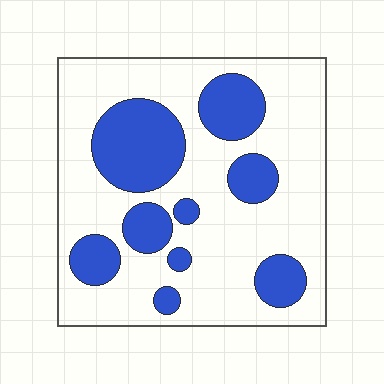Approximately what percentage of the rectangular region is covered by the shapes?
Approximately 30%.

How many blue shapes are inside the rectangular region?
9.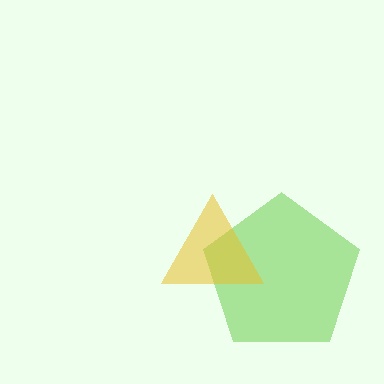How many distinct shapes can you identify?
There are 2 distinct shapes: a lime pentagon, a yellow triangle.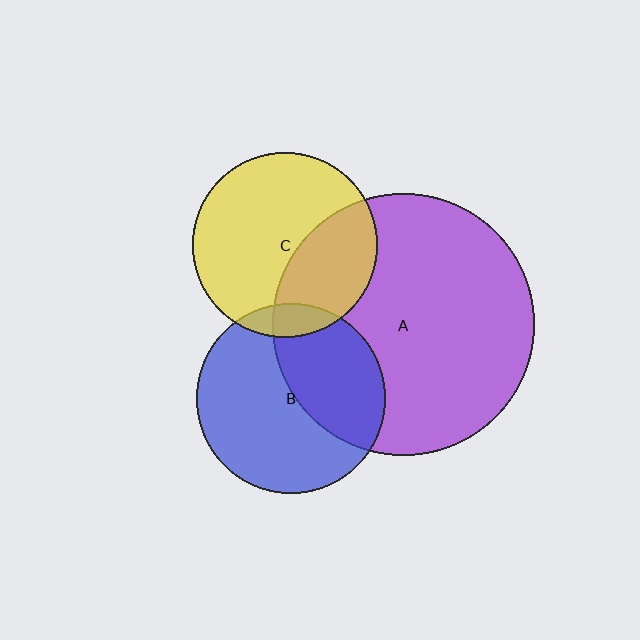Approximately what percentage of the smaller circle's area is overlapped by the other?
Approximately 35%.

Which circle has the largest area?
Circle A (purple).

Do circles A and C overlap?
Yes.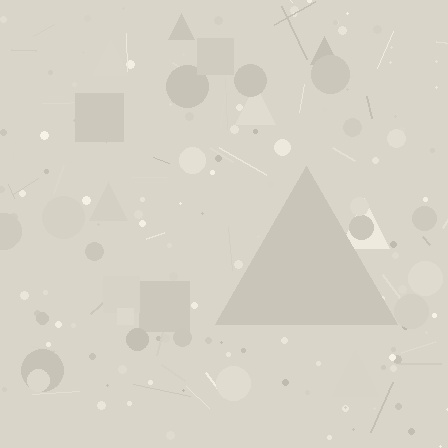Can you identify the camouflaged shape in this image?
The camouflaged shape is a triangle.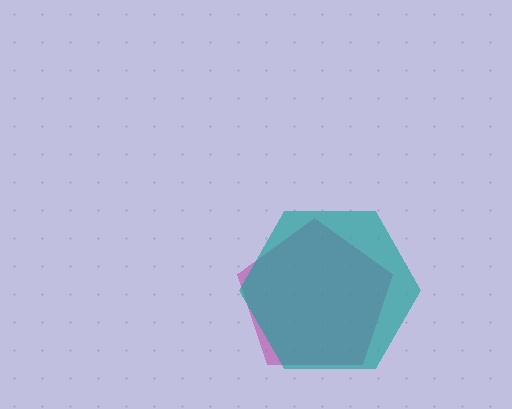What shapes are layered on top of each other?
The layered shapes are: a magenta pentagon, a teal hexagon.